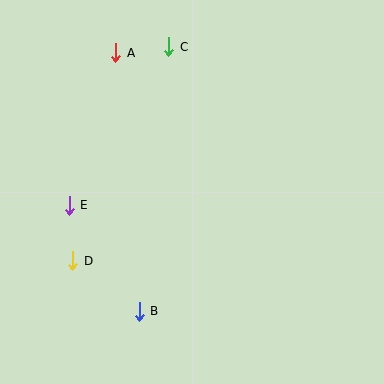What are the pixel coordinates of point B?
Point B is at (139, 311).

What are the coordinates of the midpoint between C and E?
The midpoint between C and E is at (119, 126).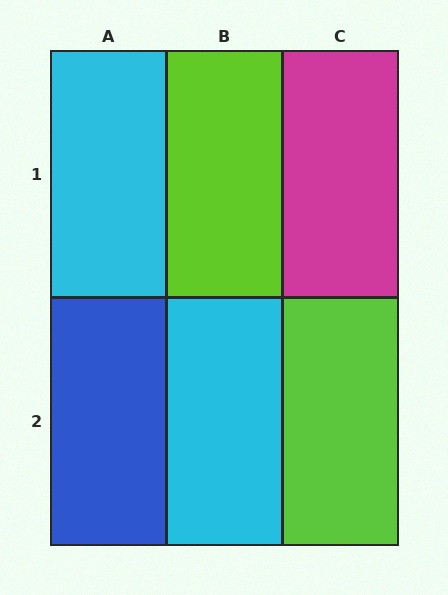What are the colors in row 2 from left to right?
Blue, cyan, lime.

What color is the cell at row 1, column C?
Magenta.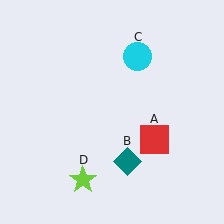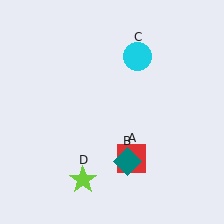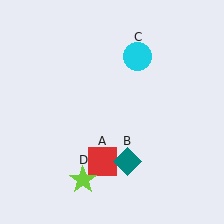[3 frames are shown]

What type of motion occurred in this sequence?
The red square (object A) rotated clockwise around the center of the scene.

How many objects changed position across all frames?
1 object changed position: red square (object A).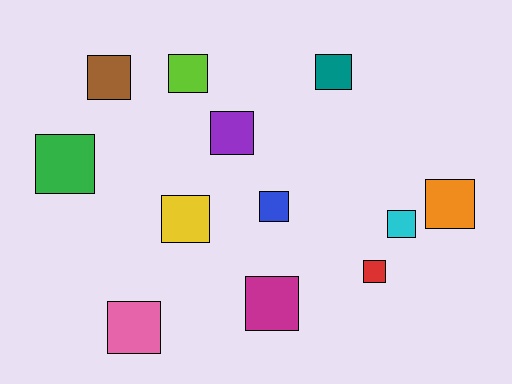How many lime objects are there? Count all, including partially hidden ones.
There is 1 lime object.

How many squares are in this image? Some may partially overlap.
There are 12 squares.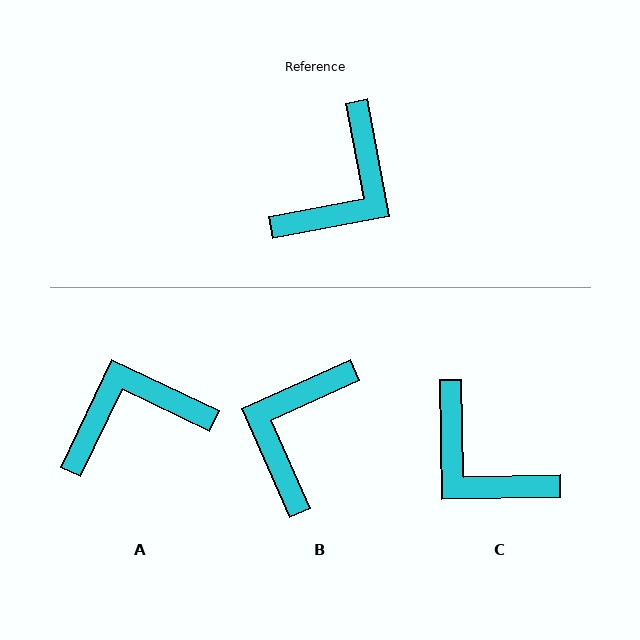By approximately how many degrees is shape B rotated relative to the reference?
Approximately 167 degrees clockwise.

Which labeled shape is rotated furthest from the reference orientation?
B, about 167 degrees away.